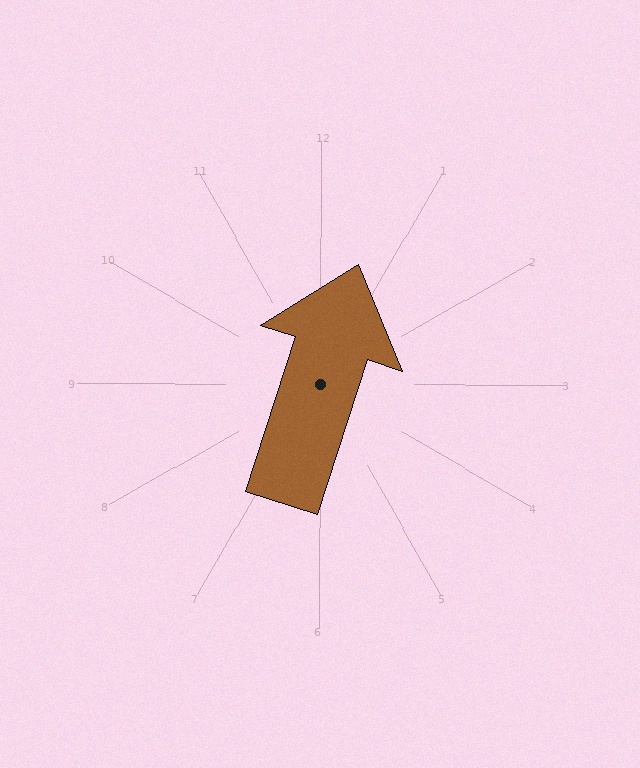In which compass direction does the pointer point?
North.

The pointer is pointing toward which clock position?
Roughly 1 o'clock.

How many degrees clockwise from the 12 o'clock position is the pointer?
Approximately 18 degrees.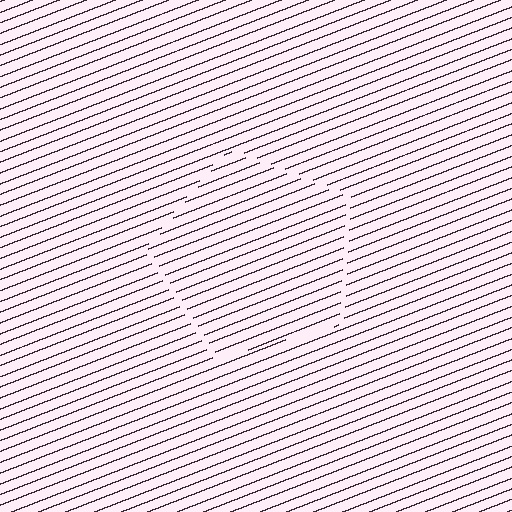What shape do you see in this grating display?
An illusory pentagon. The interior of the shape contains the same grating, shifted by half a period — the contour is defined by the phase discontinuity where line-ends from the inner and outer gratings abut.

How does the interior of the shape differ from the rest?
The interior of the shape contains the same grating, shifted by half a period — the contour is defined by the phase discontinuity where line-ends from the inner and outer gratings abut.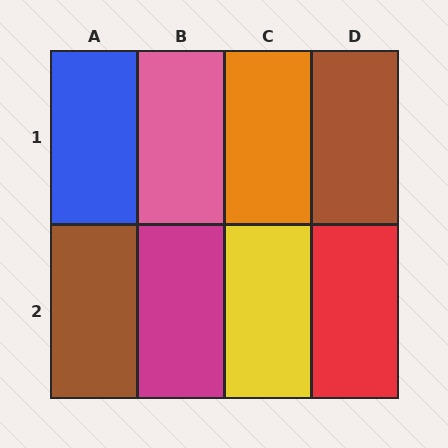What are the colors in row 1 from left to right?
Blue, pink, orange, brown.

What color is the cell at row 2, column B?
Magenta.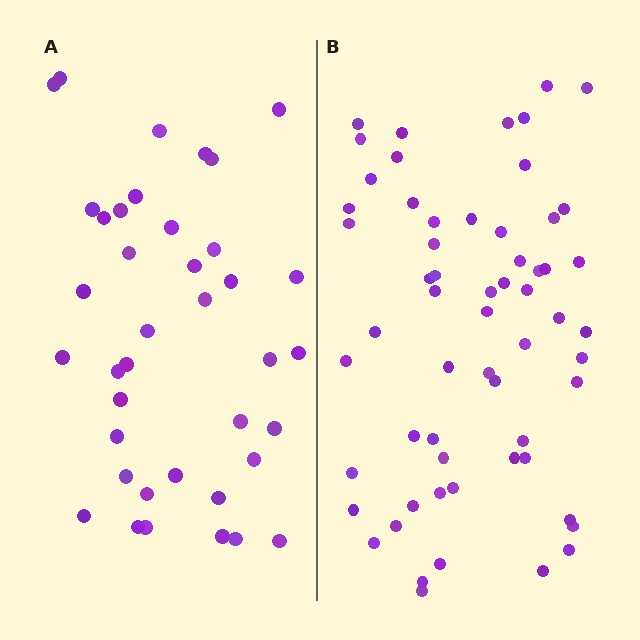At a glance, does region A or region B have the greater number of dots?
Region B (the right region) has more dots.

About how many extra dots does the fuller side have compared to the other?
Region B has approximately 20 more dots than region A.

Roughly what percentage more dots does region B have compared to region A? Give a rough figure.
About 55% more.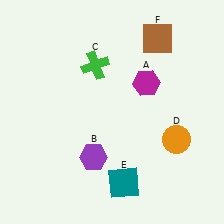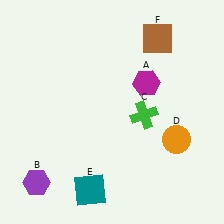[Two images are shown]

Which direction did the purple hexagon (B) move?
The purple hexagon (B) moved left.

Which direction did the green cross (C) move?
The green cross (C) moved down.